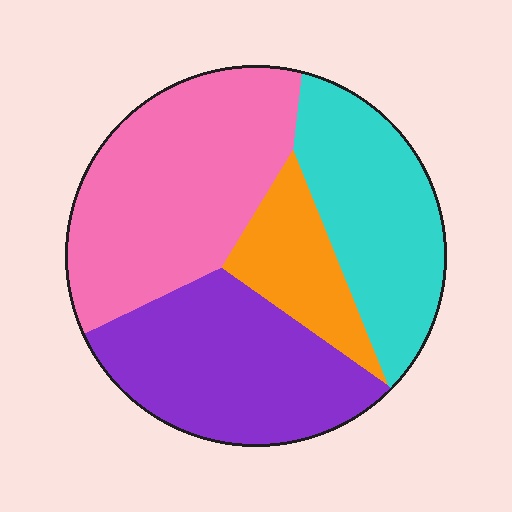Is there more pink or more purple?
Pink.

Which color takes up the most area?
Pink, at roughly 35%.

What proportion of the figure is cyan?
Cyan covers 24% of the figure.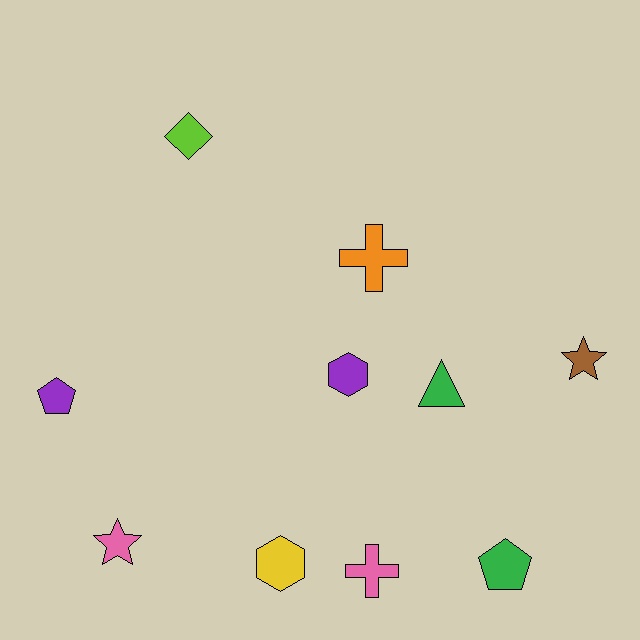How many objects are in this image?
There are 10 objects.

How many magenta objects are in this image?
There are no magenta objects.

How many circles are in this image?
There are no circles.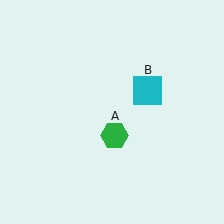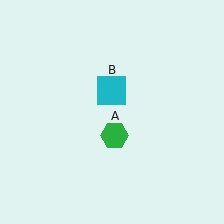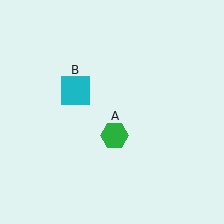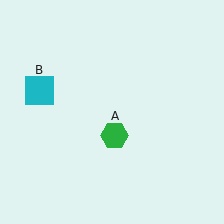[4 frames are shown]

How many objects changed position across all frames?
1 object changed position: cyan square (object B).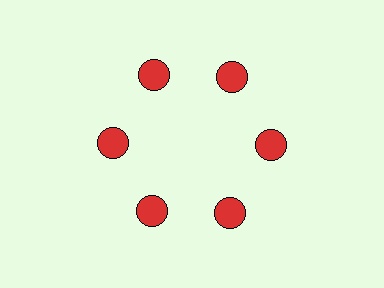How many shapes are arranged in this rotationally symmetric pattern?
There are 6 shapes, arranged in 6 groups of 1.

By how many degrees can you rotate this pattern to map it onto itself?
The pattern maps onto itself every 60 degrees of rotation.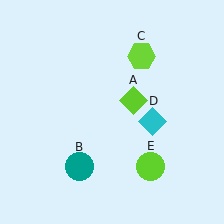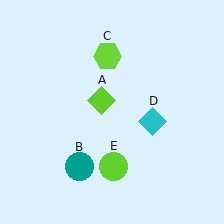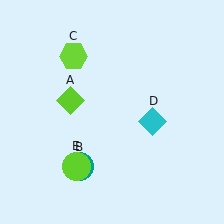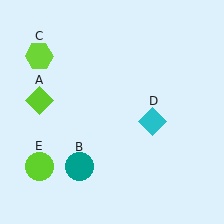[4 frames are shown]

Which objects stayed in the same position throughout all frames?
Teal circle (object B) and cyan diamond (object D) remained stationary.